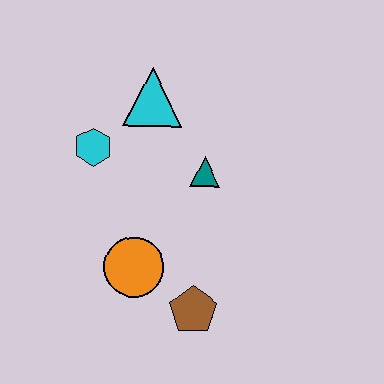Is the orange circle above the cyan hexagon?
No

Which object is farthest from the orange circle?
The cyan triangle is farthest from the orange circle.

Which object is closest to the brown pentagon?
The orange circle is closest to the brown pentagon.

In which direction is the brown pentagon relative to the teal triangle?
The brown pentagon is below the teal triangle.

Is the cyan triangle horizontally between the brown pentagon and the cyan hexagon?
Yes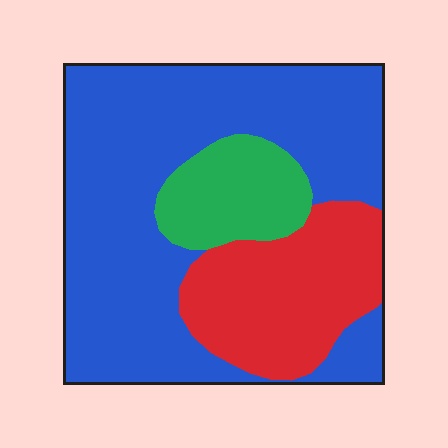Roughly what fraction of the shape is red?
Red covers around 25% of the shape.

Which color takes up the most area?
Blue, at roughly 60%.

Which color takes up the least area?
Green, at roughly 15%.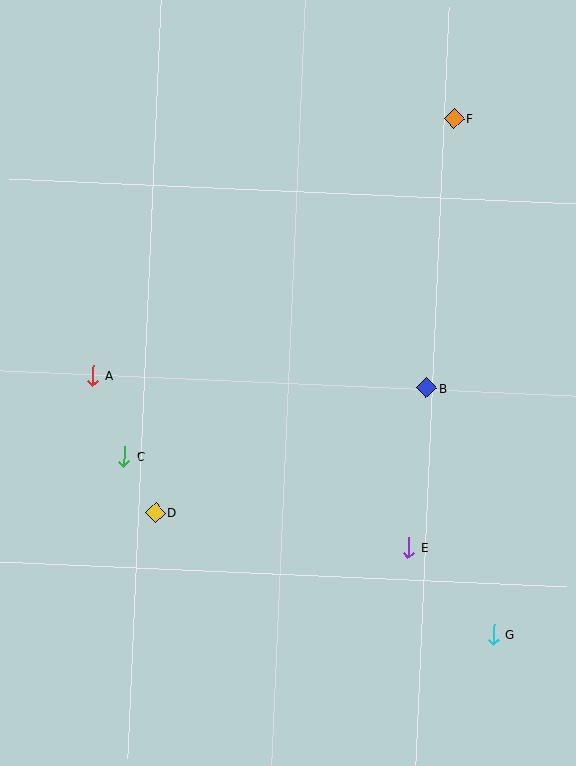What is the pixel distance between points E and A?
The distance between E and A is 360 pixels.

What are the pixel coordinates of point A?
Point A is at (93, 376).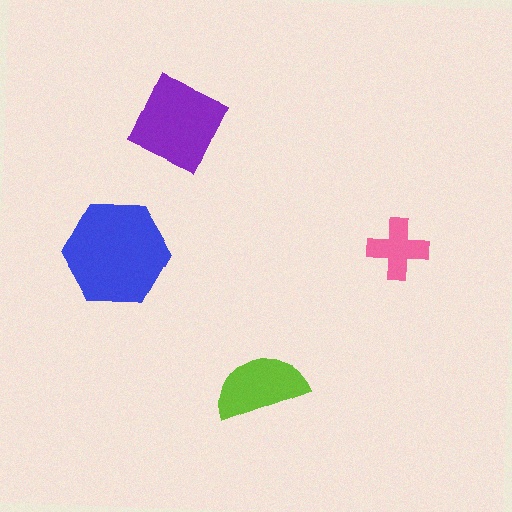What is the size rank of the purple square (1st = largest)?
2nd.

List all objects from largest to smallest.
The blue hexagon, the purple square, the lime semicircle, the pink cross.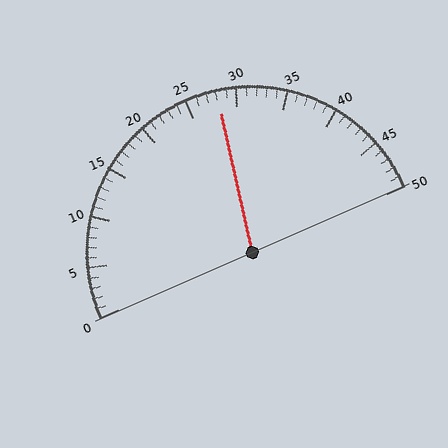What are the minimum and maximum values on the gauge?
The gauge ranges from 0 to 50.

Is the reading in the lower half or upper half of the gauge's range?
The reading is in the upper half of the range (0 to 50).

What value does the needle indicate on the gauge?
The needle indicates approximately 28.